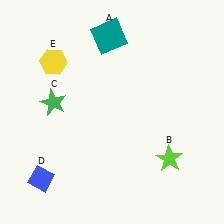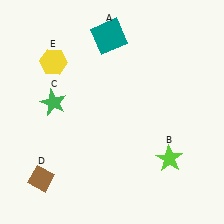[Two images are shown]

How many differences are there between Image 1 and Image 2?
There is 1 difference between the two images.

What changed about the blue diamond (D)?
In Image 1, D is blue. In Image 2, it changed to brown.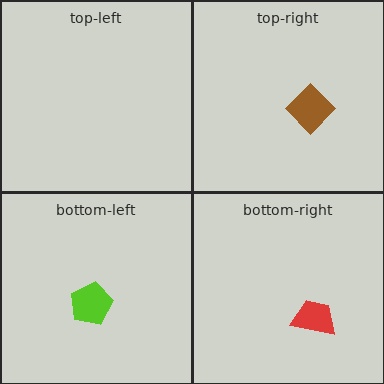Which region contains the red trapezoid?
The bottom-right region.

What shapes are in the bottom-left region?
The lime pentagon.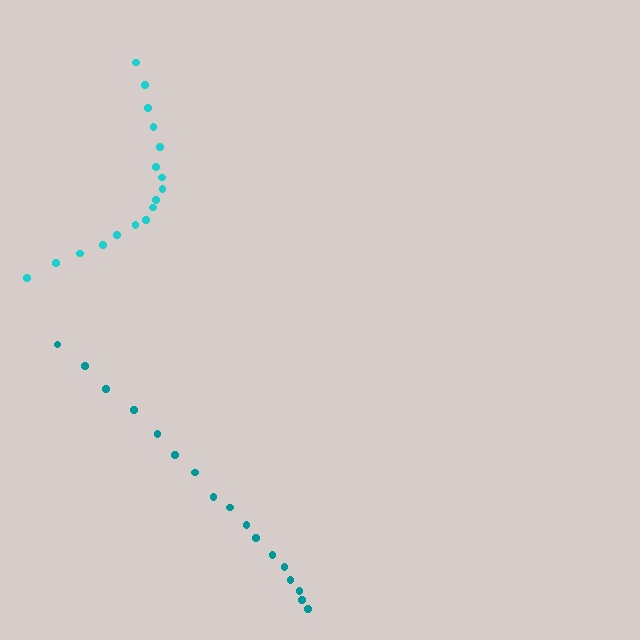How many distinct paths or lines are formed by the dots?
There are 2 distinct paths.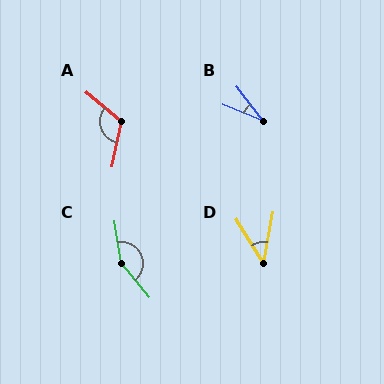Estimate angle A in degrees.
Approximately 118 degrees.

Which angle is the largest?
C, at approximately 150 degrees.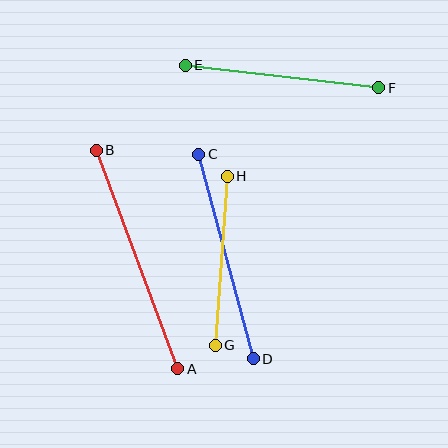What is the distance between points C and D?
The distance is approximately 212 pixels.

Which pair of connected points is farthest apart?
Points A and B are farthest apart.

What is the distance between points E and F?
The distance is approximately 195 pixels.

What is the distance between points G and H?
The distance is approximately 169 pixels.